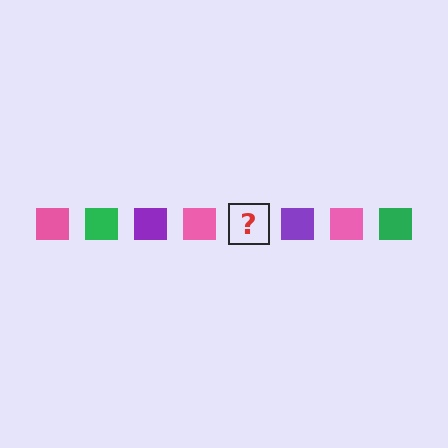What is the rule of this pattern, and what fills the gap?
The rule is that the pattern cycles through pink, green, purple squares. The gap should be filled with a green square.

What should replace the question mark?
The question mark should be replaced with a green square.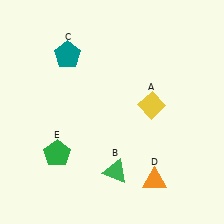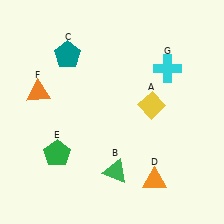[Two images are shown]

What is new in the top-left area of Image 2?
An orange triangle (F) was added in the top-left area of Image 2.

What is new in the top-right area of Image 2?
A cyan cross (G) was added in the top-right area of Image 2.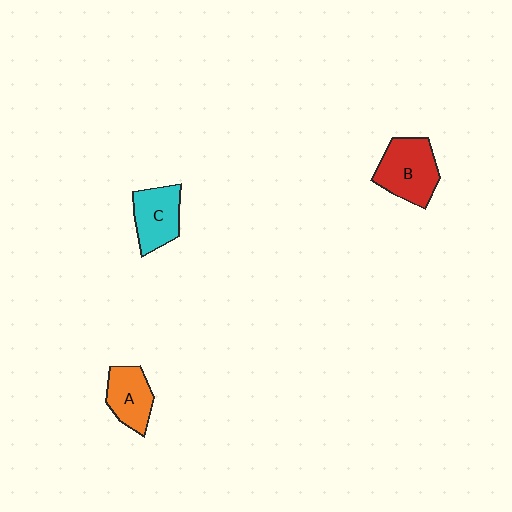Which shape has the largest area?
Shape B (red).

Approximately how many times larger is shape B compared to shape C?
Approximately 1.3 times.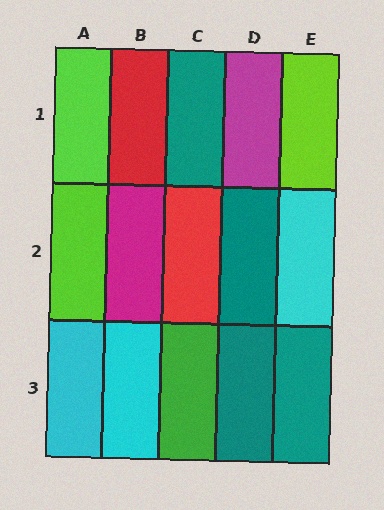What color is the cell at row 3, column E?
Teal.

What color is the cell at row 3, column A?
Cyan.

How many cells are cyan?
3 cells are cyan.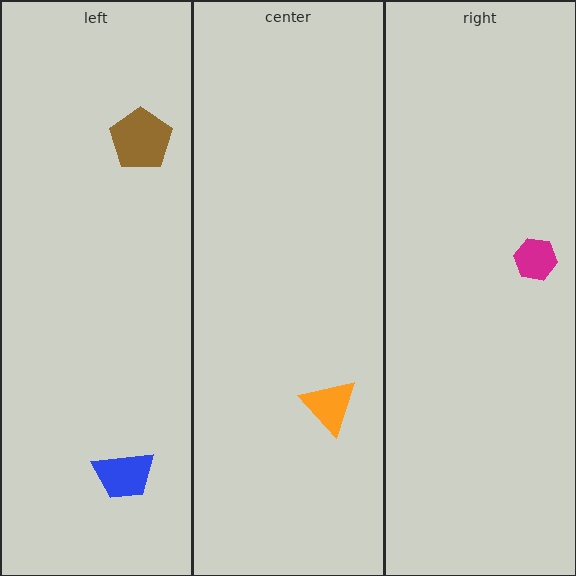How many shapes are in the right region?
1.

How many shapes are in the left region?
2.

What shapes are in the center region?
The orange triangle.